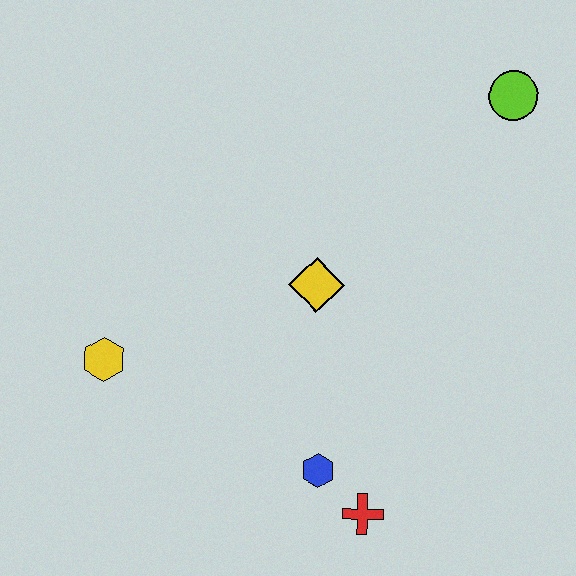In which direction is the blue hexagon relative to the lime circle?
The blue hexagon is below the lime circle.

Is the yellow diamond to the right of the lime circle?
No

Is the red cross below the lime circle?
Yes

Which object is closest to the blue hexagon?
The red cross is closest to the blue hexagon.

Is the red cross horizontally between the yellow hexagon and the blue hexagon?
No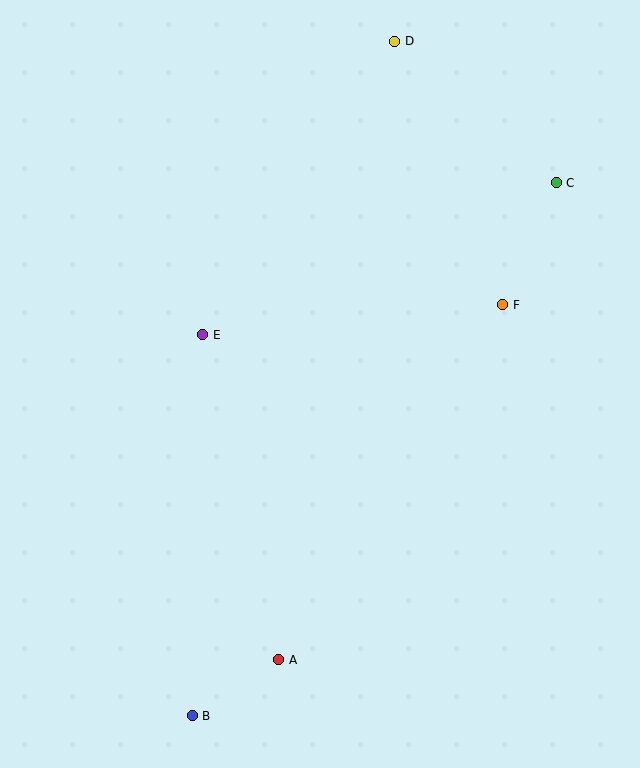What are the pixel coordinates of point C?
Point C is at (556, 183).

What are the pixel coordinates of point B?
Point B is at (192, 716).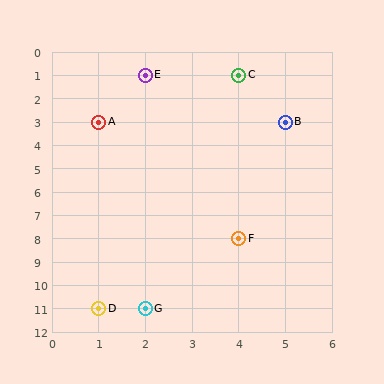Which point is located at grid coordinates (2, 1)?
Point E is at (2, 1).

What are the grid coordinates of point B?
Point B is at grid coordinates (5, 3).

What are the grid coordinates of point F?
Point F is at grid coordinates (4, 8).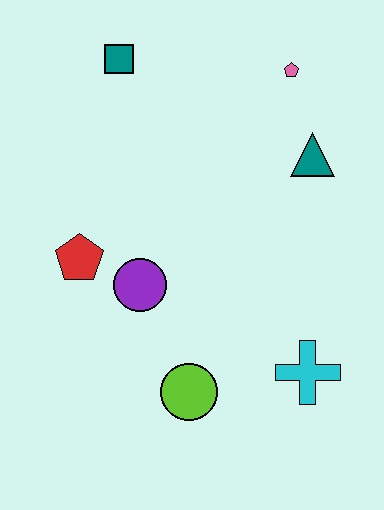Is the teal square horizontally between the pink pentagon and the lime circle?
No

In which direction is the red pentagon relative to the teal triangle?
The red pentagon is to the left of the teal triangle.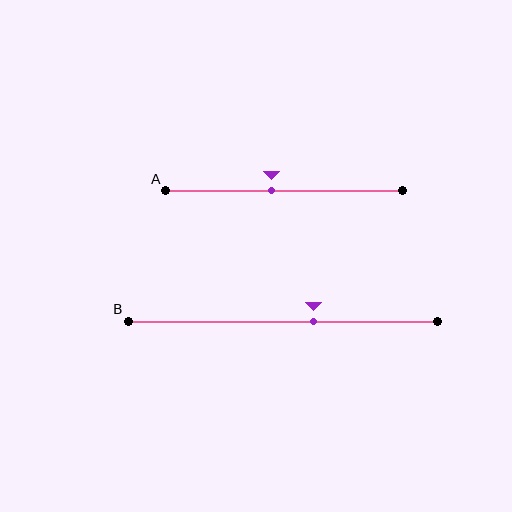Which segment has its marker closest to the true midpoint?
Segment A has its marker closest to the true midpoint.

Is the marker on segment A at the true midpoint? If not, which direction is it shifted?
No, the marker on segment A is shifted to the left by about 5% of the segment length.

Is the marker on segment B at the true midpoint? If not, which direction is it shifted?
No, the marker on segment B is shifted to the right by about 10% of the segment length.